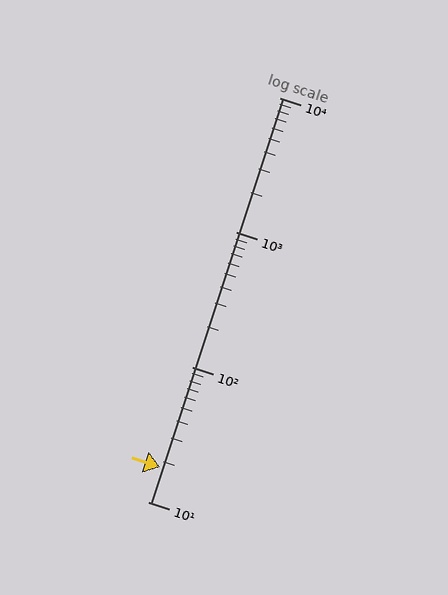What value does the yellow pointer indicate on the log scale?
The pointer indicates approximately 18.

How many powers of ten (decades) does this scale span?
The scale spans 3 decades, from 10 to 10000.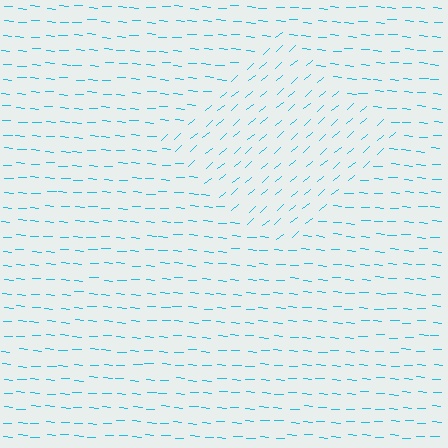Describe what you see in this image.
The image is filled with small cyan line segments. A diamond region in the image has lines oriented differently from the surrounding lines, creating a visible texture boundary.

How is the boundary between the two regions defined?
The boundary is defined purely by a change in line orientation (approximately 45 degrees difference). All lines are the same color and thickness.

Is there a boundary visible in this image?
Yes, there is a texture boundary formed by a change in line orientation.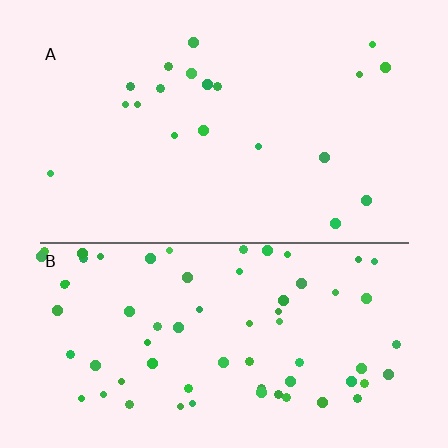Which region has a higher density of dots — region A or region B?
B (the bottom).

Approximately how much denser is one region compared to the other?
Approximately 3.5× — region B over region A.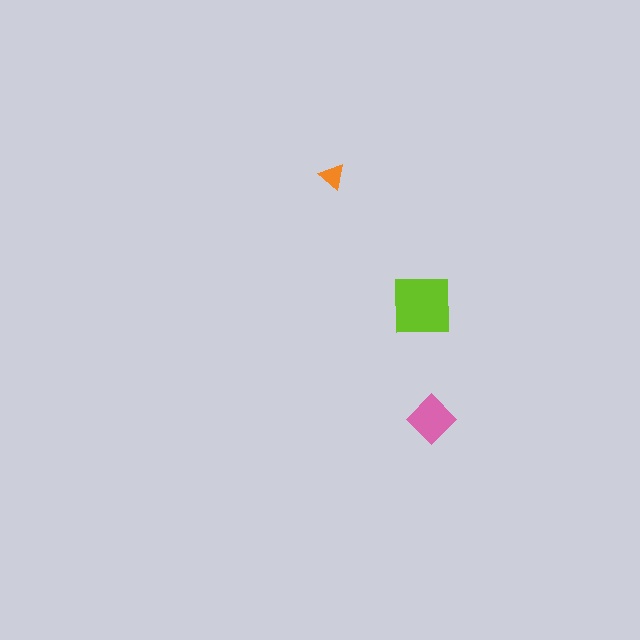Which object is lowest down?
The pink diamond is bottommost.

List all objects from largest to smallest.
The lime square, the pink diamond, the orange triangle.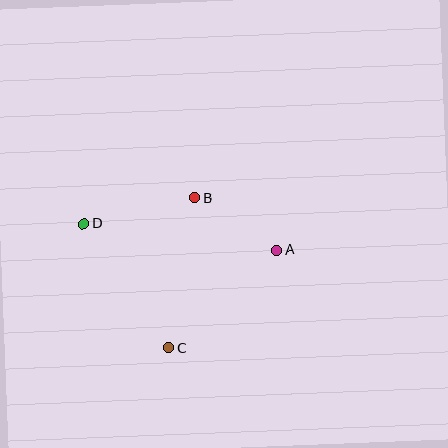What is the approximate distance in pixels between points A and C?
The distance between A and C is approximately 146 pixels.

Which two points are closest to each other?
Points A and B are closest to each other.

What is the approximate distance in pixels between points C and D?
The distance between C and D is approximately 151 pixels.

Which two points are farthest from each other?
Points A and D are farthest from each other.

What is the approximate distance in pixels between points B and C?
The distance between B and C is approximately 153 pixels.